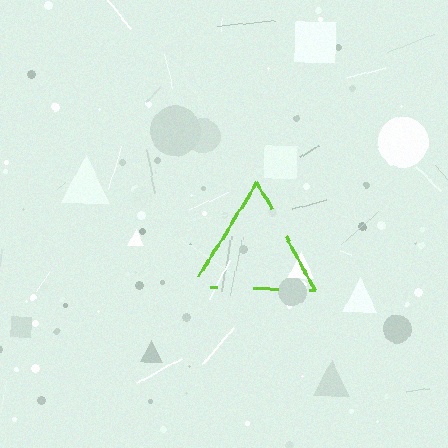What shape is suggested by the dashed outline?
The dashed outline suggests a triangle.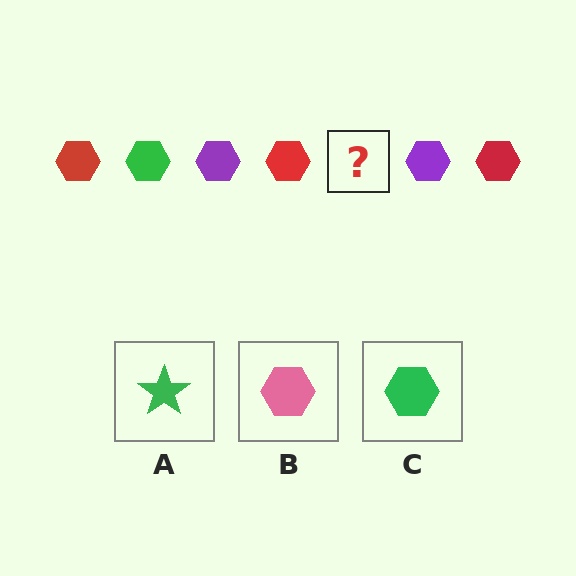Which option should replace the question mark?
Option C.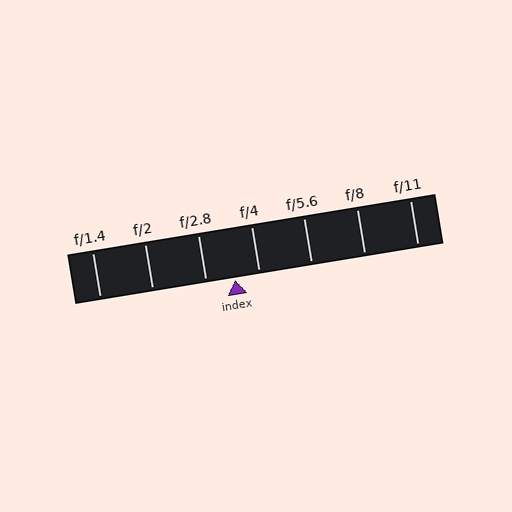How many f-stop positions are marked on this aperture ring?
There are 7 f-stop positions marked.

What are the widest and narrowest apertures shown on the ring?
The widest aperture shown is f/1.4 and the narrowest is f/11.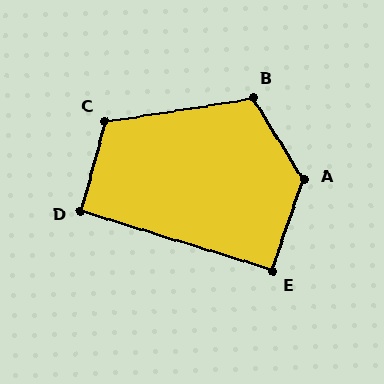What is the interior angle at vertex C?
Approximately 113 degrees (obtuse).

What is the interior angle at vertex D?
Approximately 92 degrees (approximately right).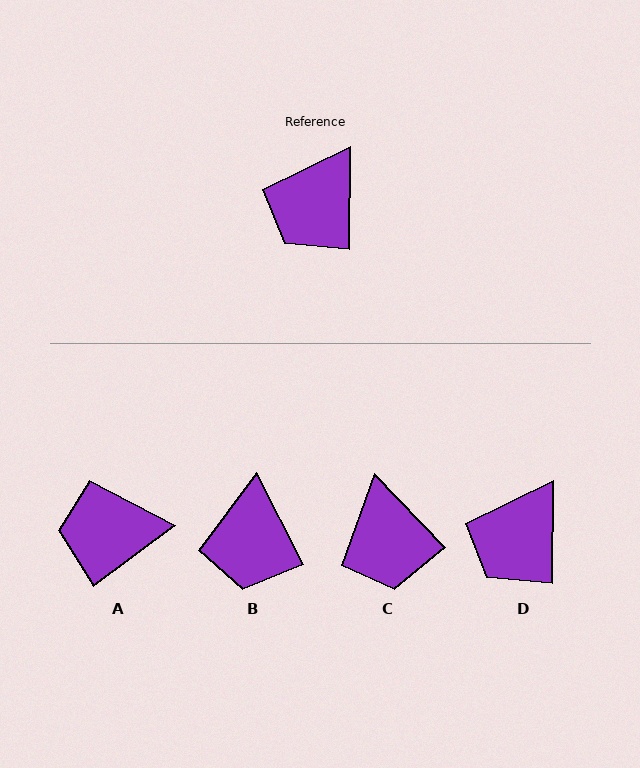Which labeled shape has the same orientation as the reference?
D.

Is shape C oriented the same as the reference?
No, it is off by about 45 degrees.